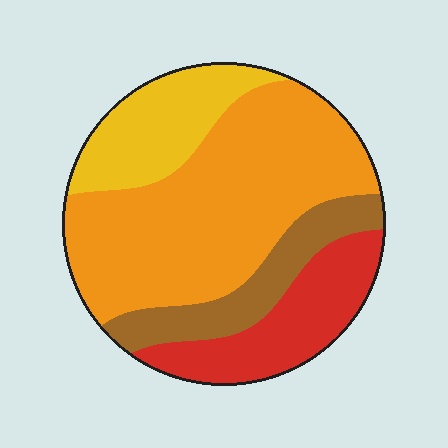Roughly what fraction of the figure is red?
Red takes up less than a quarter of the figure.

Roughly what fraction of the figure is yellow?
Yellow covers 17% of the figure.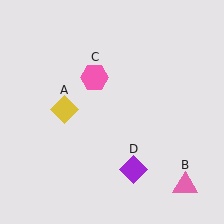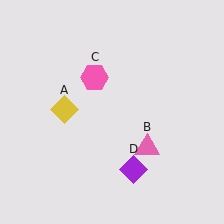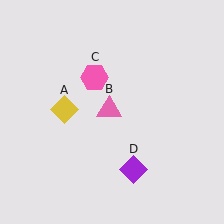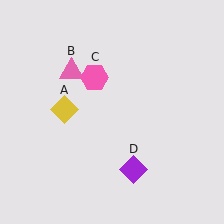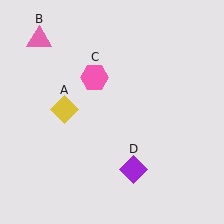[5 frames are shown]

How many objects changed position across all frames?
1 object changed position: pink triangle (object B).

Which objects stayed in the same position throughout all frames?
Yellow diamond (object A) and pink hexagon (object C) and purple diamond (object D) remained stationary.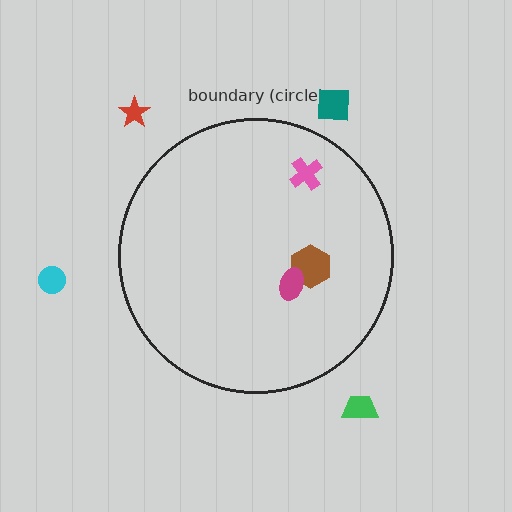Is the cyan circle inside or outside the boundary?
Outside.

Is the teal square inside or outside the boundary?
Outside.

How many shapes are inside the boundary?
3 inside, 4 outside.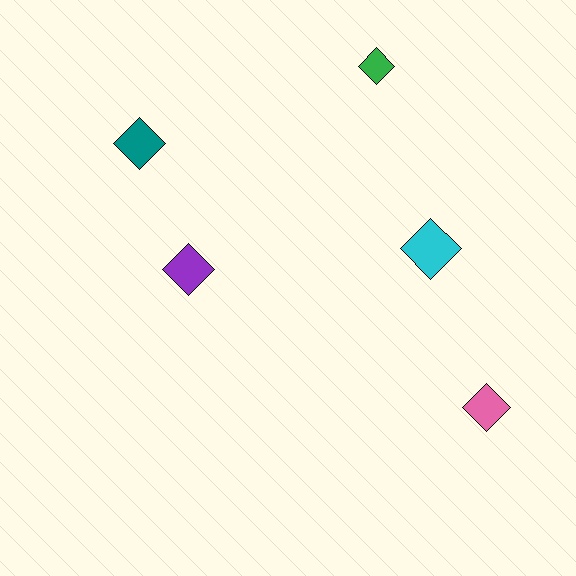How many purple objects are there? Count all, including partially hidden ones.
There is 1 purple object.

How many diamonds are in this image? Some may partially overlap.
There are 5 diamonds.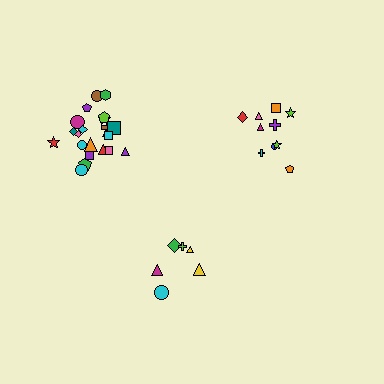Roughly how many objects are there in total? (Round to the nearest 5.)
Roughly 40 objects in total.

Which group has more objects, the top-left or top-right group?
The top-left group.